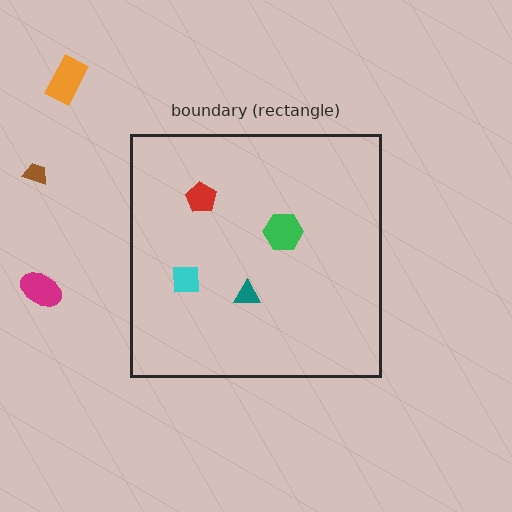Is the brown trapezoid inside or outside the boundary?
Outside.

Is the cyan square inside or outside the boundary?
Inside.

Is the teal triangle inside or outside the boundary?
Inside.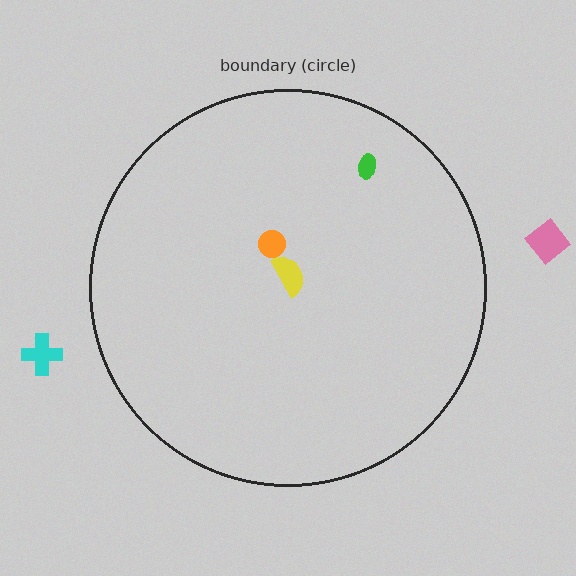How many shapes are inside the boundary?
3 inside, 2 outside.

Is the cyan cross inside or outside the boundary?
Outside.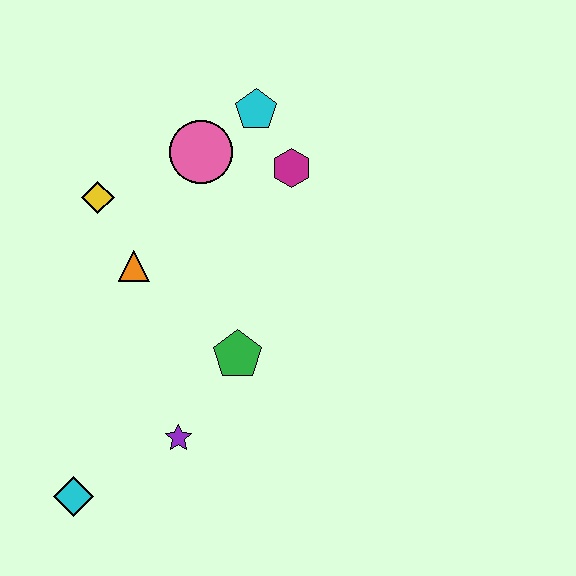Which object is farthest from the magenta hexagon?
The cyan diamond is farthest from the magenta hexagon.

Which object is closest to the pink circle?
The cyan pentagon is closest to the pink circle.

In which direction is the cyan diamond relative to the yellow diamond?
The cyan diamond is below the yellow diamond.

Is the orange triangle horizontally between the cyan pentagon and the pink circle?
No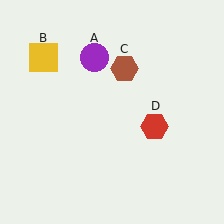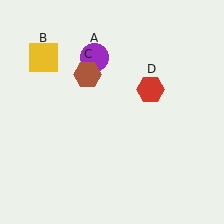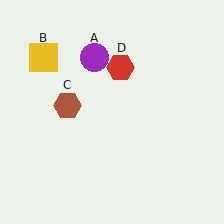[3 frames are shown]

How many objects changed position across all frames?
2 objects changed position: brown hexagon (object C), red hexagon (object D).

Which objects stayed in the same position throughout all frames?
Purple circle (object A) and yellow square (object B) remained stationary.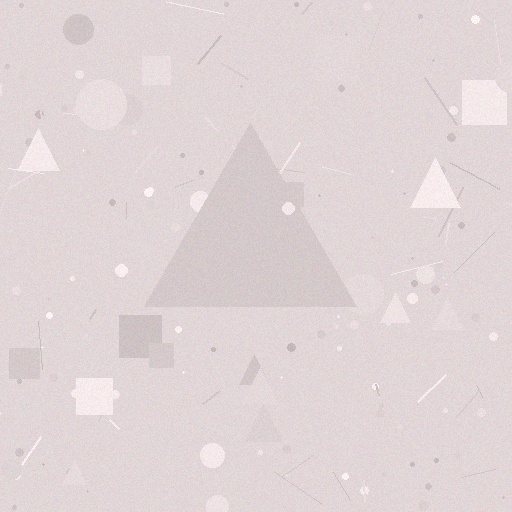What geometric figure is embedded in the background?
A triangle is embedded in the background.